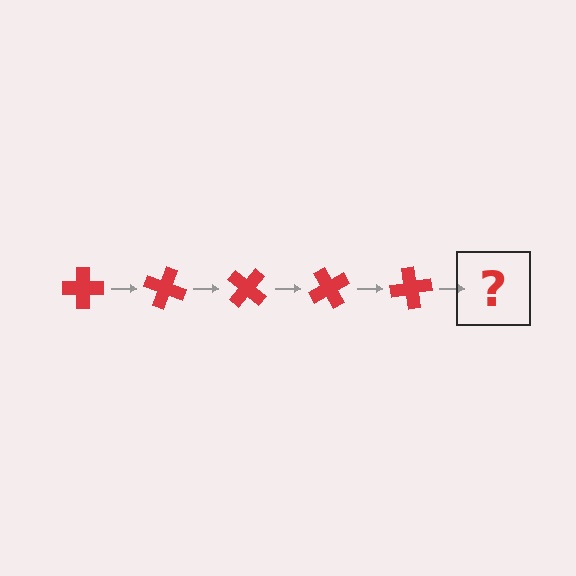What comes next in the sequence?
The next element should be a red cross rotated 100 degrees.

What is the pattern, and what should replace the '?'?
The pattern is that the cross rotates 20 degrees each step. The '?' should be a red cross rotated 100 degrees.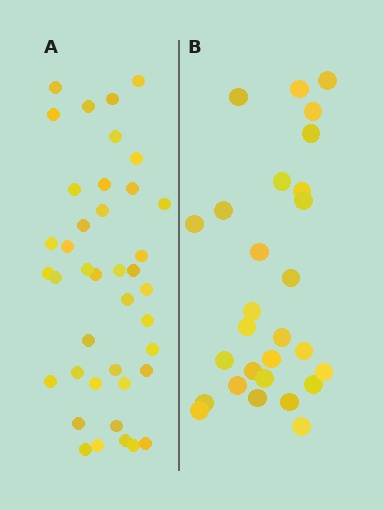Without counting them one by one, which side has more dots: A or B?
Region A (the left region) has more dots.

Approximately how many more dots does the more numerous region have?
Region A has roughly 12 or so more dots than region B.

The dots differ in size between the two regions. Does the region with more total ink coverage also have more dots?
No. Region B has more total ink coverage because its dots are larger, but region A actually contains more individual dots. Total area can be misleading — the number of items is what matters here.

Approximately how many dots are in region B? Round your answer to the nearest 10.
About 30 dots. (The exact count is 28, which rounds to 30.)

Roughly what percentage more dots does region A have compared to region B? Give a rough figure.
About 45% more.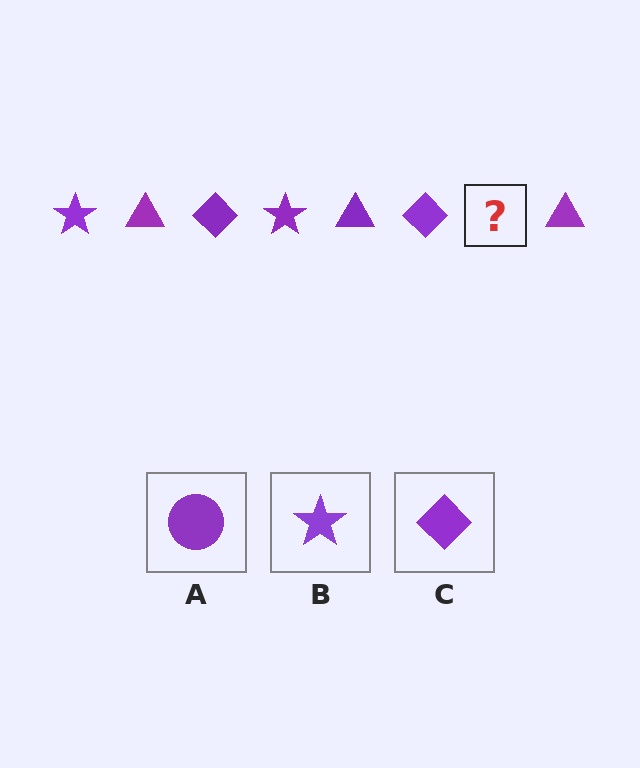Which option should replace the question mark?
Option B.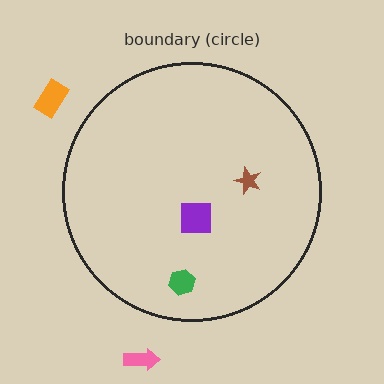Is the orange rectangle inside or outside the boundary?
Outside.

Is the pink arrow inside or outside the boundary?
Outside.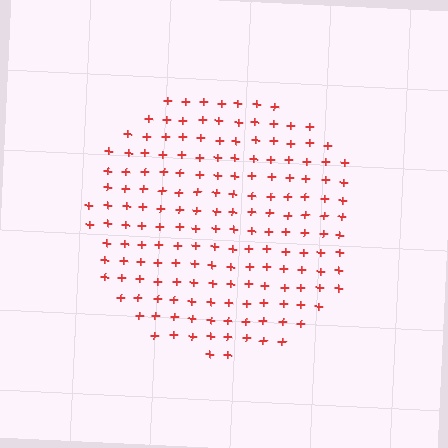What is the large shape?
The large shape is a circle.